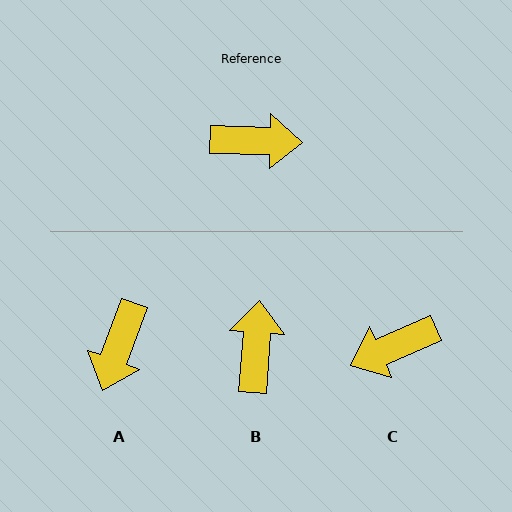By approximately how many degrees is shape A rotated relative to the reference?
Approximately 108 degrees clockwise.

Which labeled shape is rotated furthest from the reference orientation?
C, about 155 degrees away.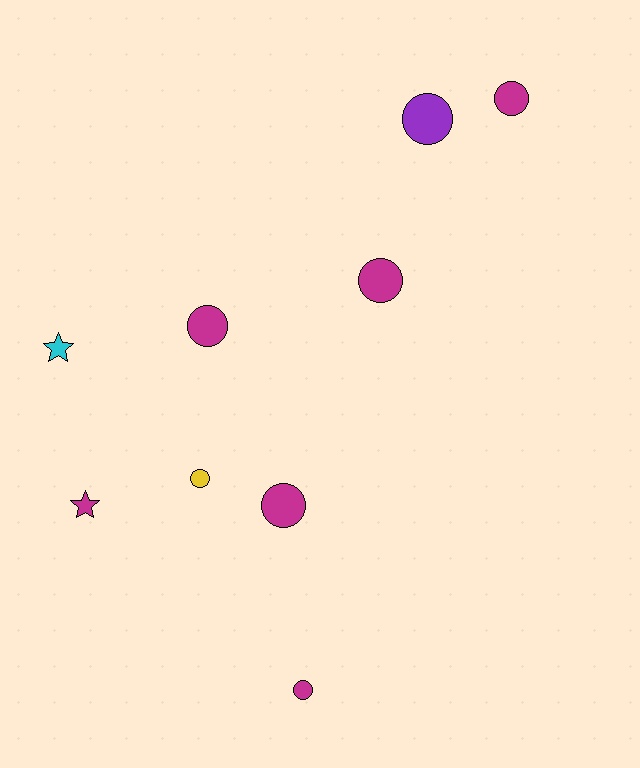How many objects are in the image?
There are 9 objects.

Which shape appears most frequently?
Circle, with 7 objects.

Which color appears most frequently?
Magenta, with 6 objects.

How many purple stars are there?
There are no purple stars.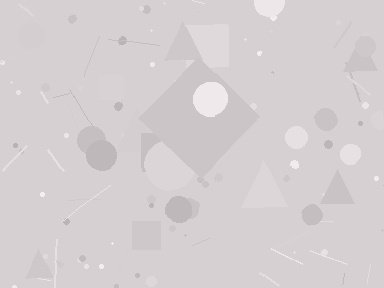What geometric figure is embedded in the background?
A diamond is embedded in the background.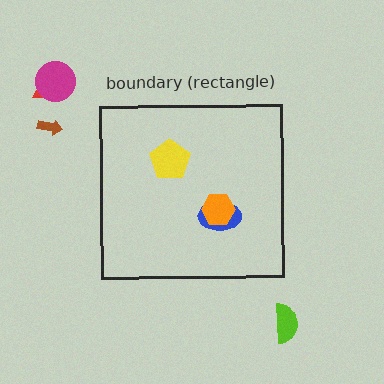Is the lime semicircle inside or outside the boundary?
Outside.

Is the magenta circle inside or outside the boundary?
Outside.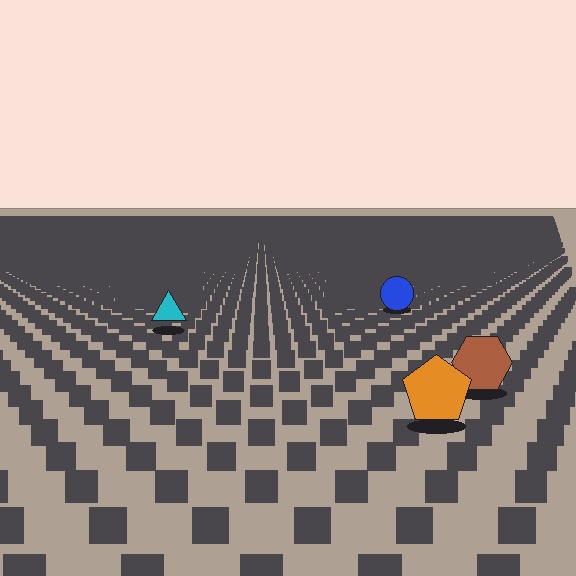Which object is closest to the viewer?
The orange pentagon is closest. The texture marks near it are larger and more spread out.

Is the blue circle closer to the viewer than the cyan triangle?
No. The cyan triangle is closer — you can tell from the texture gradient: the ground texture is coarser near it.